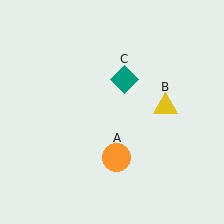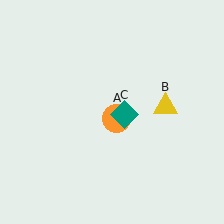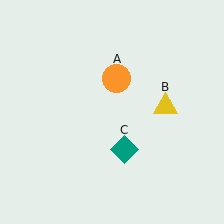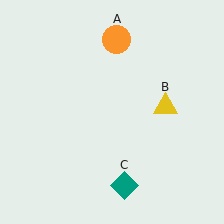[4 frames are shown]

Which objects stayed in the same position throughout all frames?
Yellow triangle (object B) remained stationary.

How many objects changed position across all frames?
2 objects changed position: orange circle (object A), teal diamond (object C).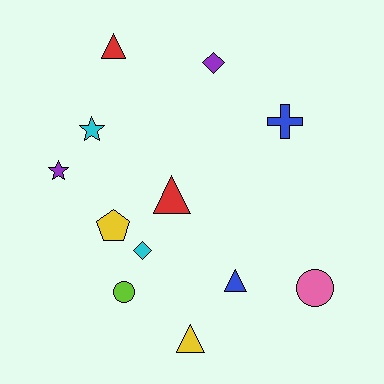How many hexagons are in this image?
There are no hexagons.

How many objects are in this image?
There are 12 objects.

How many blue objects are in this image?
There are 2 blue objects.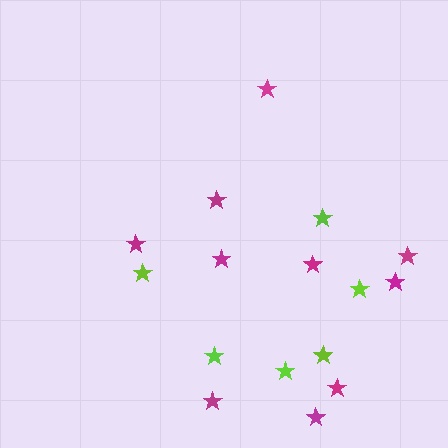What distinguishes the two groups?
There are 2 groups: one group of lime stars (6) and one group of magenta stars (10).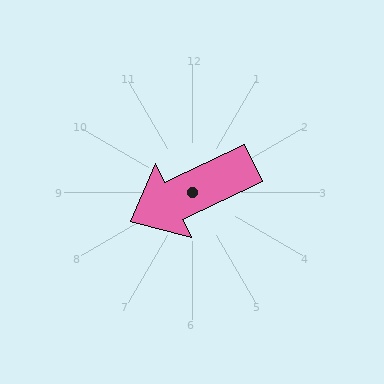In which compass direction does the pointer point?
Southwest.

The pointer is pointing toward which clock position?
Roughly 8 o'clock.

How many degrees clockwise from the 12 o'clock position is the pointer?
Approximately 245 degrees.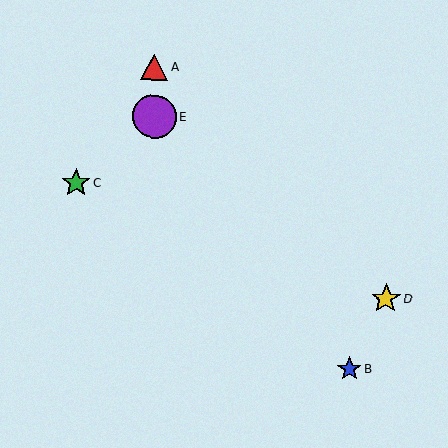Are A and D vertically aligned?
No, A is at x≈154 and D is at x≈386.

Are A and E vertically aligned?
Yes, both are at x≈154.